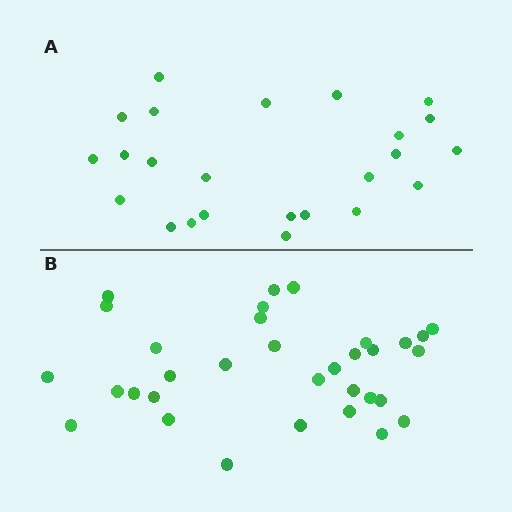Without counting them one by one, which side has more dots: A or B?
Region B (the bottom region) has more dots.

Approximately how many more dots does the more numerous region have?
Region B has roughly 8 or so more dots than region A.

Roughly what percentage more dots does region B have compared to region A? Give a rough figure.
About 40% more.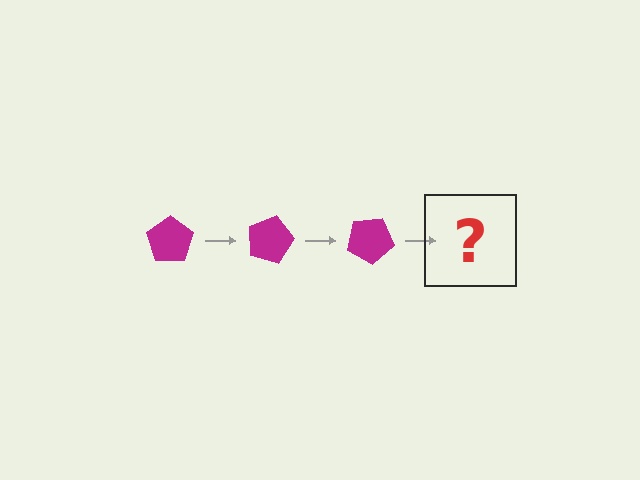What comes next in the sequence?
The next element should be a magenta pentagon rotated 45 degrees.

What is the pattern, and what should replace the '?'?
The pattern is that the pentagon rotates 15 degrees each step. The '?' should be a magenta pentagon rotated 45 degrees.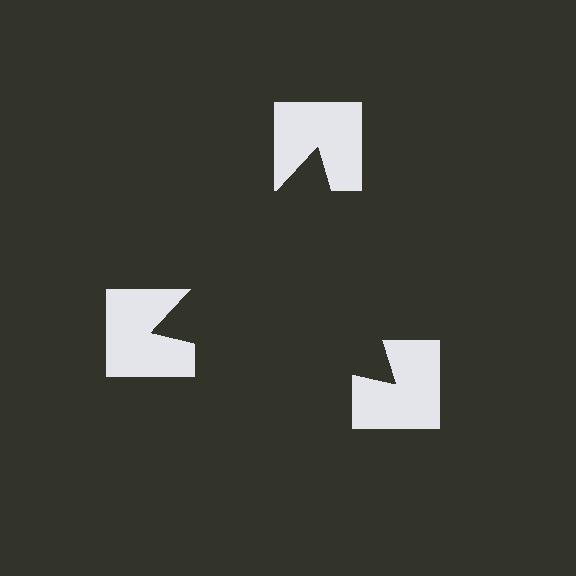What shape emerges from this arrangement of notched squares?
An illusory triangle — its edges are inferred from the aligned wedge cuts in the notched squares, not physically drawn.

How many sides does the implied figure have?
3 sides.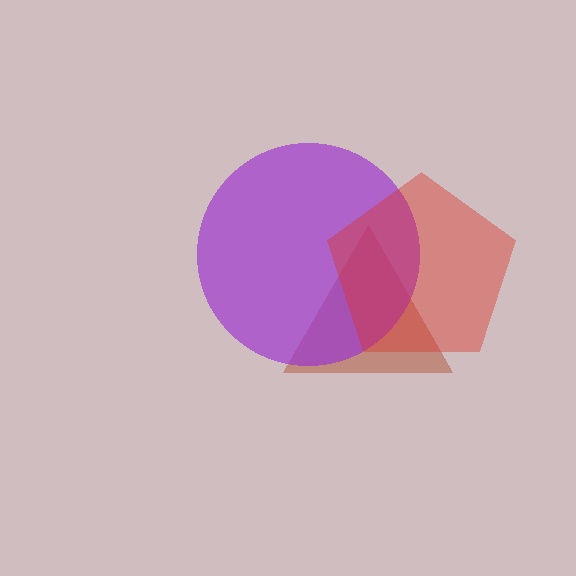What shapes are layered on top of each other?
The layered shapes are: a brown triangle, a purple circle, a red pentagon.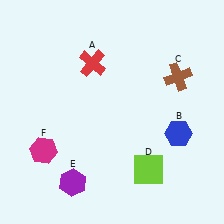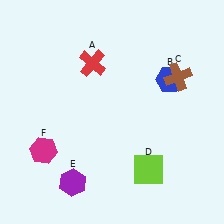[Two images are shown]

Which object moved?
The blue hexagon (B) moved up.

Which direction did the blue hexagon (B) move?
The blue hexagon (B) moved up.